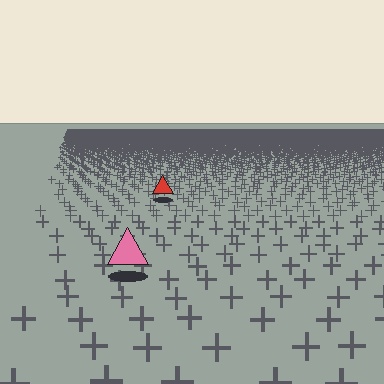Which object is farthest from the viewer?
The red triangle is farthest from the viewer. It appears smaller and the ground texture around it is denser.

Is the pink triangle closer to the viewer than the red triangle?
Yes. The pink triangle is closer — you can tell from the texture gradient: the ground texture is coarser near it.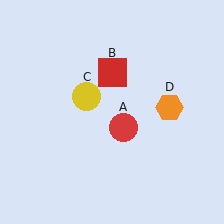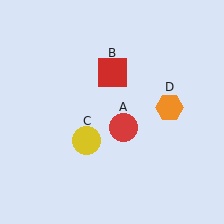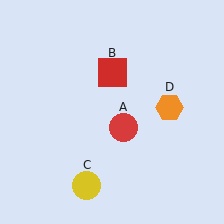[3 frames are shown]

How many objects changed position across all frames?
1 object changed position: yellow circle (object C).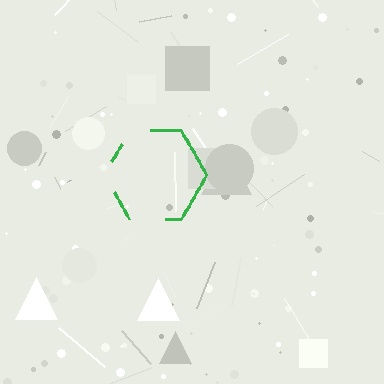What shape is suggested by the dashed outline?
The dashed outline suggests a hexagon.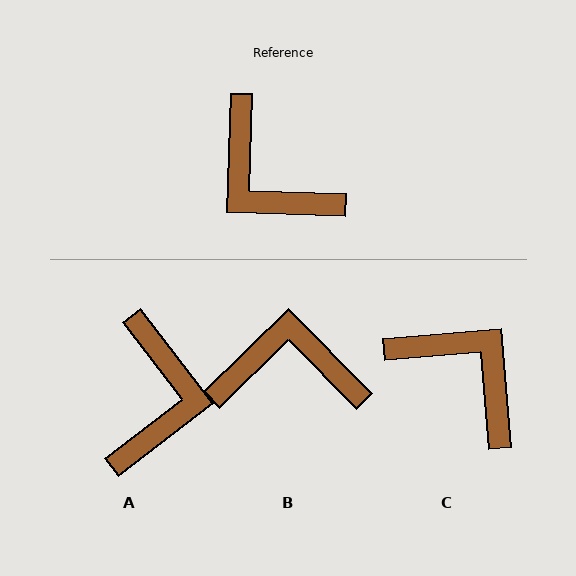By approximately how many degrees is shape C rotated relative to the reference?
Approximately 174 degrees clockwise.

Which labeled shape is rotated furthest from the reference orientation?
C, about 174 degrees away.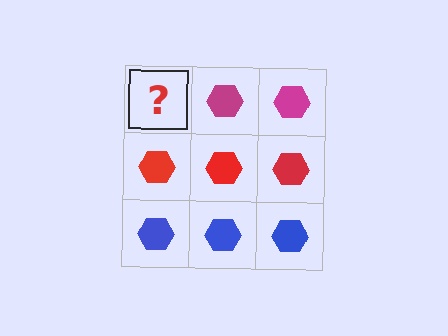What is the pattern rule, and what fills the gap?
The rule is that each row has a consistent color. The gap should be filled with a magenta hexagon.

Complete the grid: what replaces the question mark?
The question mark should be replaced with a magenta hexagon.